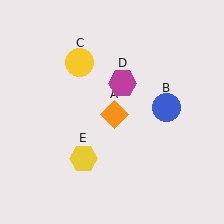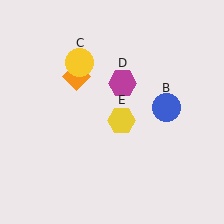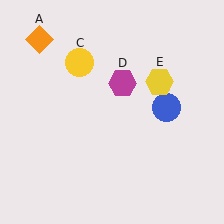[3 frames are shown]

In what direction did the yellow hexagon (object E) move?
The yellow hexagon (object E) moved up and to the right.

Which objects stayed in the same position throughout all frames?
Blue circle (object B) and yellow circle (object C) and magenta hexagon (object D) remained stationary.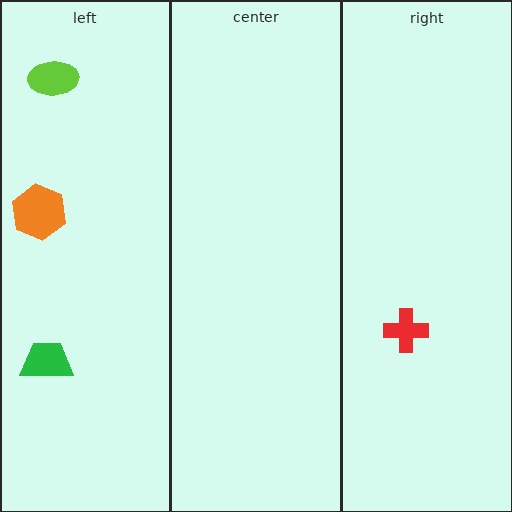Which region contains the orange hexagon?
The left region.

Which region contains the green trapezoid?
The left region.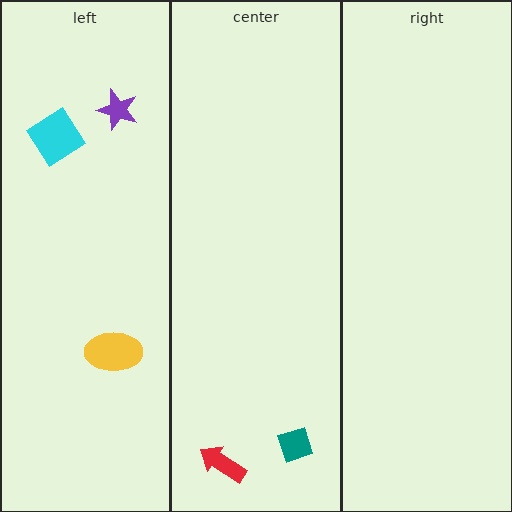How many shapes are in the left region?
3.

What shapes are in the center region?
The red arrow, the teal diamond.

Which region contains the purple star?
The left region.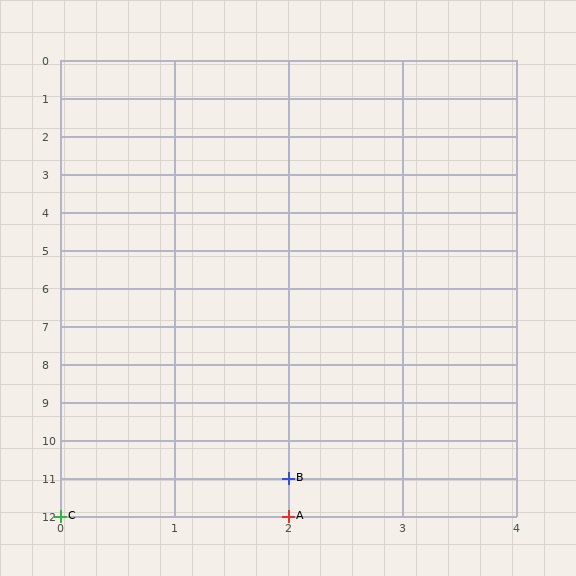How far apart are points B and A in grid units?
Points B and A are 1 row apart.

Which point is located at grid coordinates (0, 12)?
Point C is at (0, 12).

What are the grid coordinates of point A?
Point A is at grid coordinates (2, 12).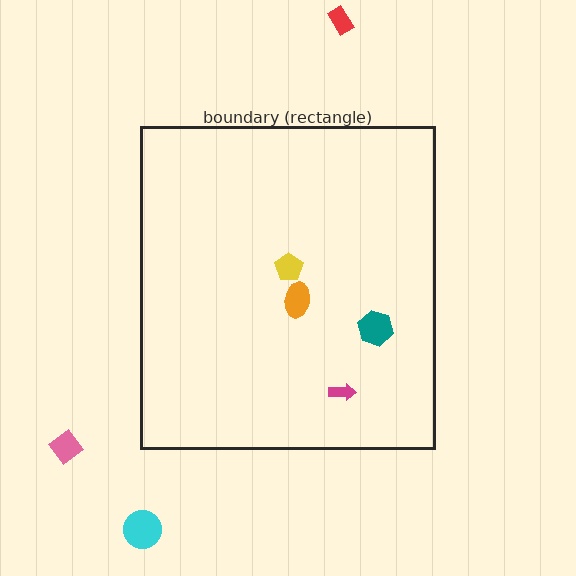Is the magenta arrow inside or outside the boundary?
Inside.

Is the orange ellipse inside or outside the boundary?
Inside.